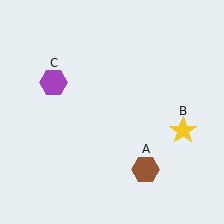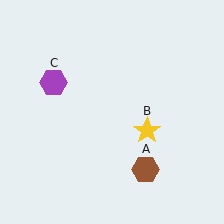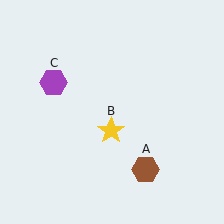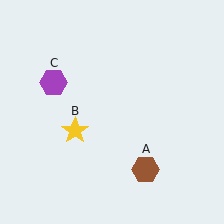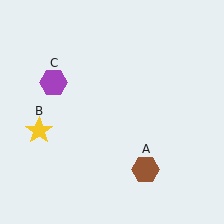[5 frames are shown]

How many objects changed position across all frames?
1 object changed position: yellow star (object B).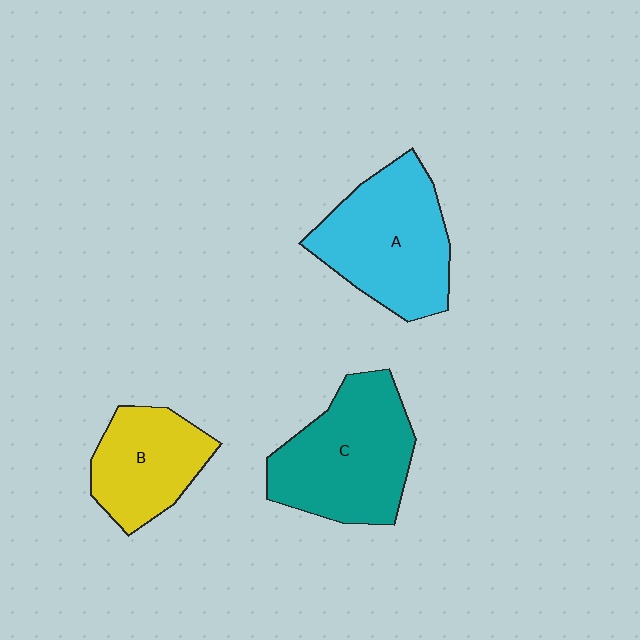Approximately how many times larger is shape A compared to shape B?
Approximately 1.4 times.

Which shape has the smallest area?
Shape B (yellow).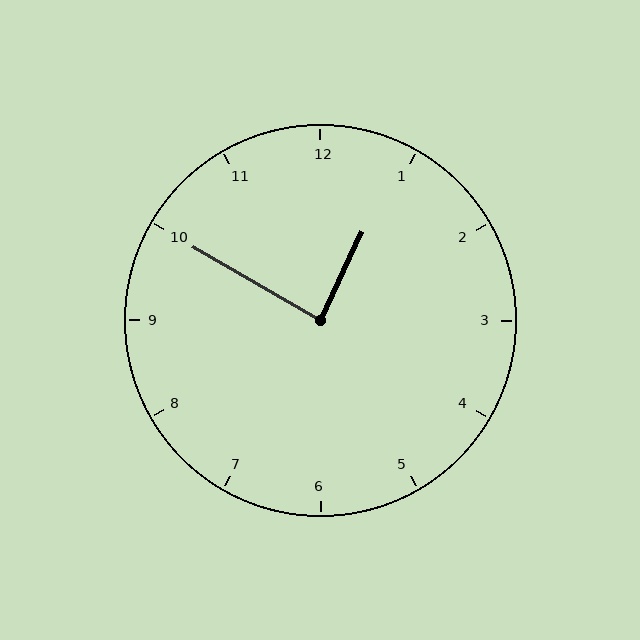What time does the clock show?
12:50.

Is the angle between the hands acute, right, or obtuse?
It is right.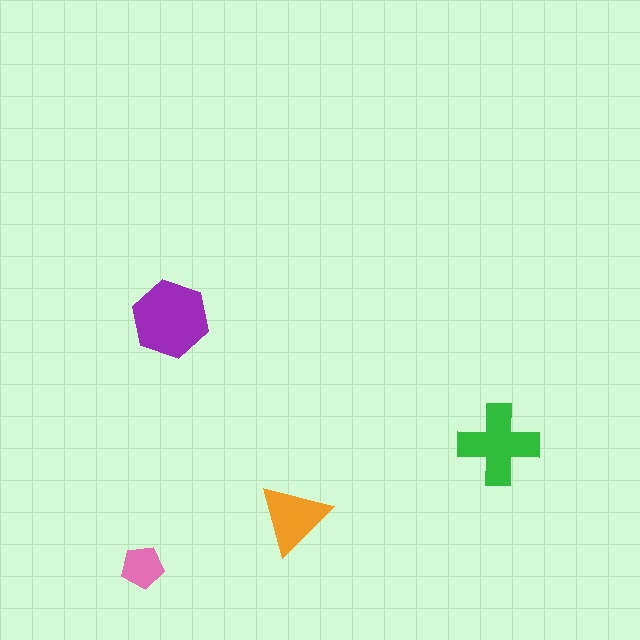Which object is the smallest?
The pink pentagon.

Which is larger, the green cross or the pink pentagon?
The green cross.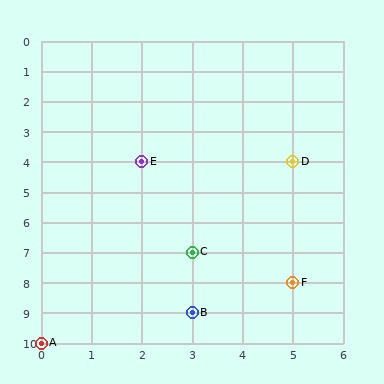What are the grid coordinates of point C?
Point C is at grid coordinates (3, 7).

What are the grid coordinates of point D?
Point D is at grid coordinates (5, 4).